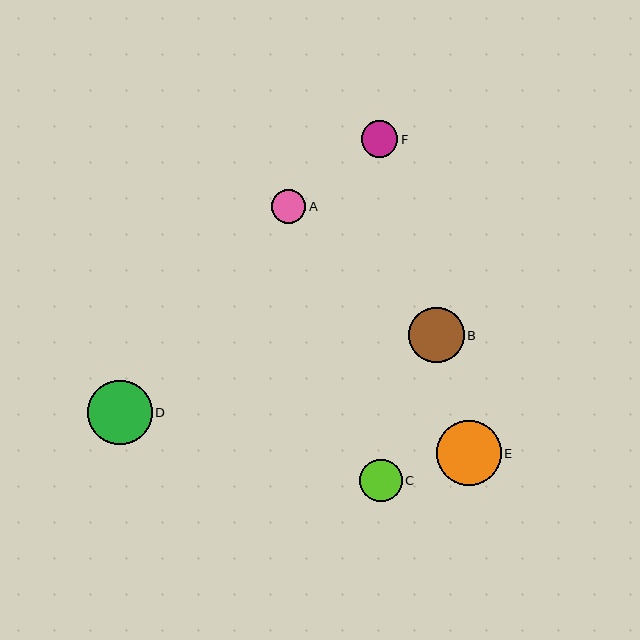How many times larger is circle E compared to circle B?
Circle E is approximately 1.2 times the size of circle B.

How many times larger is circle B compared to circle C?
Circle B is approximately 1.3 times the size of circle C.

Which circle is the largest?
Circle D is the largest with a size of approximately 64 pixels.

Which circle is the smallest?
Circle A is the smallest with a size of approximately 35 pixels.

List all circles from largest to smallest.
From largest to smallest: D, E, B, C, F, A.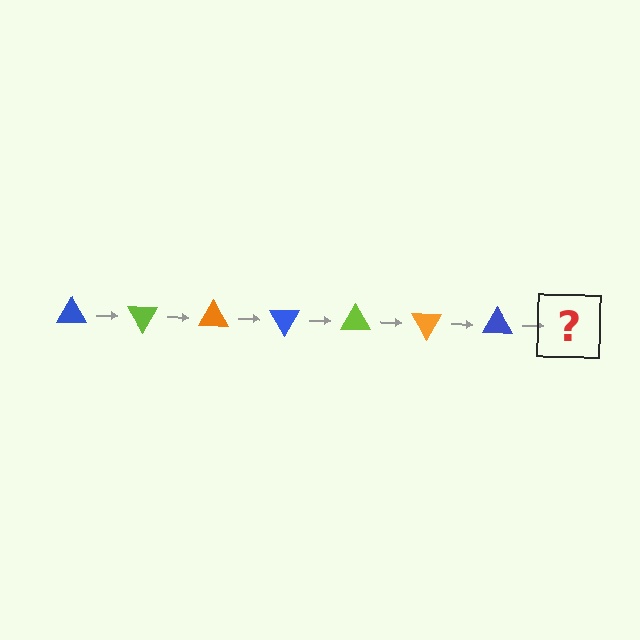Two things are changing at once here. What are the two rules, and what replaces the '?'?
The two rules are that it rotates 60 degrees each step and the color cycles through blue, lime, and orange. The '?' should be a lime triangle, rotated 420 degrees from the start.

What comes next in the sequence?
The next element should be a lime triangle, rotated 420 degrees from the start.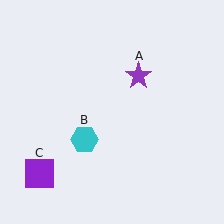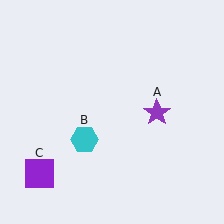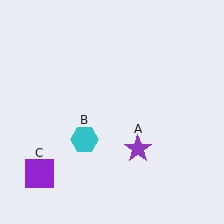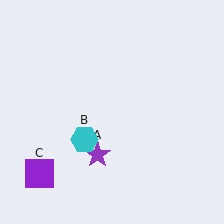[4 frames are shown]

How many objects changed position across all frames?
1 object changed position: purple star (object A).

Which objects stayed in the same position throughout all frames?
Cyan hexagon (object B) and purple square (object C) remained stationary.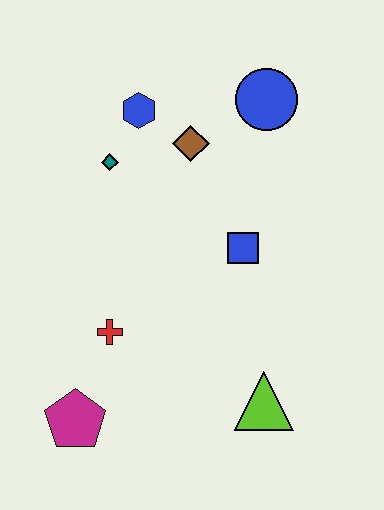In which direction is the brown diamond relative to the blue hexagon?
The brown diamond is to the right of the blue hexagon.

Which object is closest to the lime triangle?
The blue square is closest to the lime triangle.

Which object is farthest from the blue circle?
The magenta pentagon is farthest from the blue circle.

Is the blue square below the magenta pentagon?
No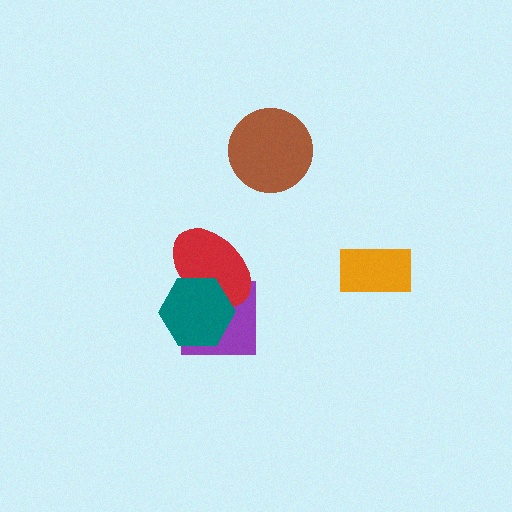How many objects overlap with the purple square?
2 objects overlap with the purple square.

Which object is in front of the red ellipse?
The teal hexagon is in front of the red ellipse.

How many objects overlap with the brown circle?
0 objects overlap with the brown circle.